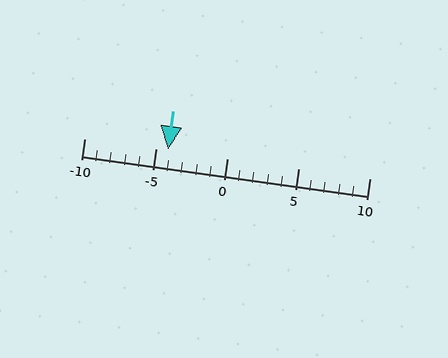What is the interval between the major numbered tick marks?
The major tick marks are spaced 5 units apart.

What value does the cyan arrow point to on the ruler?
The cyan arrow points to approximately -4.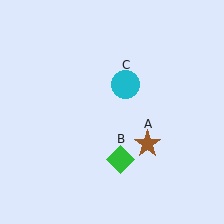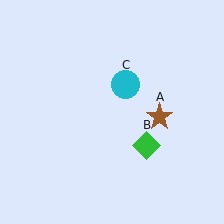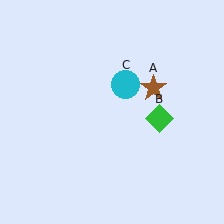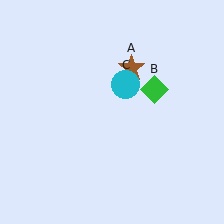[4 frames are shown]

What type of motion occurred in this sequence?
The brown star (object A), green diamond (object B) rotated counterclockwise around the center of the scene.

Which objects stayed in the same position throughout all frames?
Cyan circle (object C) remained stationary.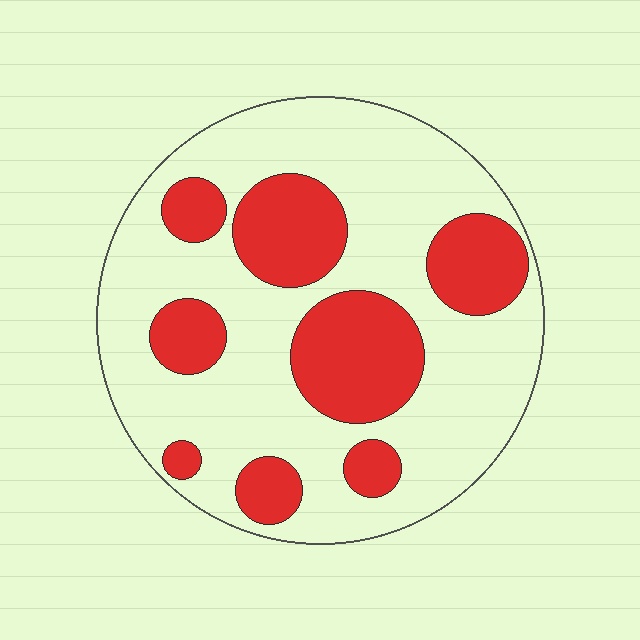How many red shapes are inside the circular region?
8.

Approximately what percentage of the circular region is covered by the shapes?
Approximately 30%.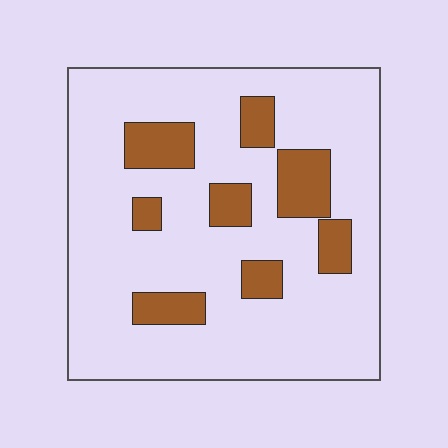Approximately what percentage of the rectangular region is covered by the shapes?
Approximately 20%.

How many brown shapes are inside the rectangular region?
8.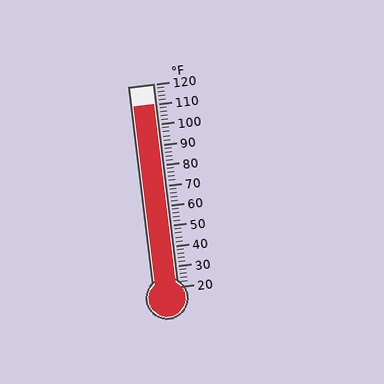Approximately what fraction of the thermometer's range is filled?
The thermometer is filled to approximately 90% of its range.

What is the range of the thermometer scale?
The thermometer scale ranges from 20°F to 120°F.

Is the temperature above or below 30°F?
The temperature is above 30°F.